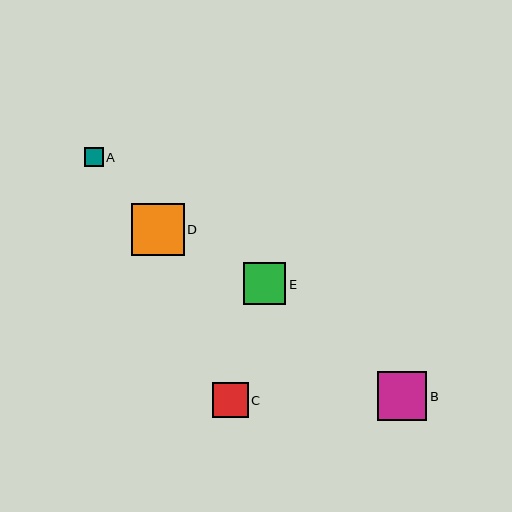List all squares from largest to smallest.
From largest to smallest: D, B, E, C, A.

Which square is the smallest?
Square A is the smallest with a size of approximately 19 pixels.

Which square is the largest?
Square D is the largest with a size of approximately 53 pixels.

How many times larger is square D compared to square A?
Square D is approximately 2.8 times the size of square A.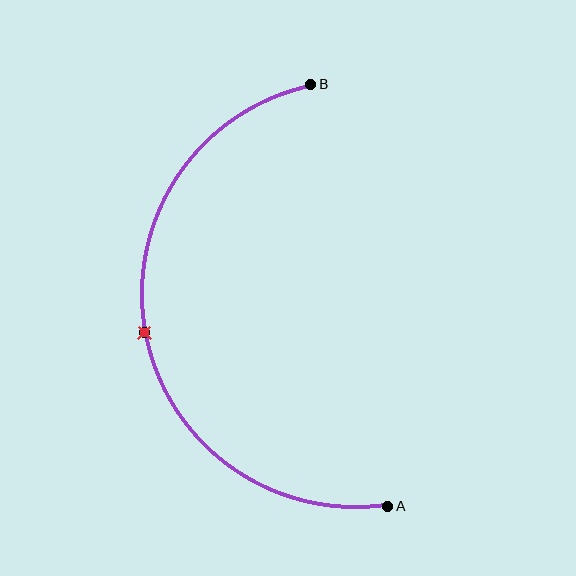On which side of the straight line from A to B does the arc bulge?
The arc bulges to the left of the straight line connecting A and B.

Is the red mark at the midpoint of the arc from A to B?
Yes. The red mark lies on the arc at equal arc-length from both A and B — it is the arc midpoint.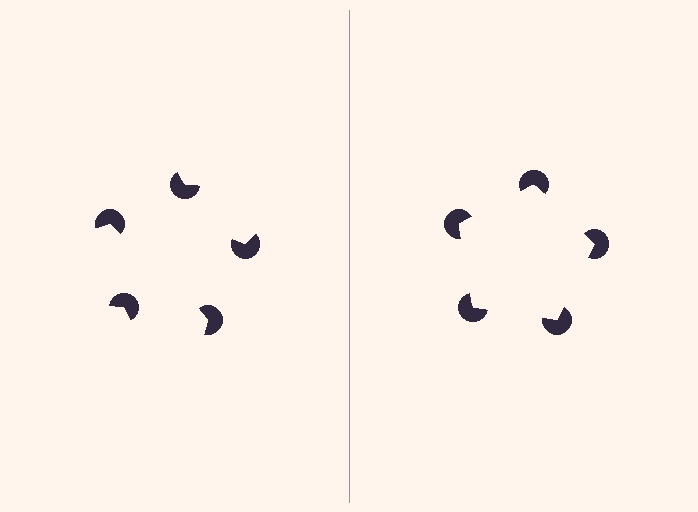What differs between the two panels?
The pac-man discs are positioned identically on both sides; only the wedge orientations differ. On the right they align to a pentagon; on the left they are misaligned.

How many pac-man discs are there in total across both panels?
10 — 5 on each side.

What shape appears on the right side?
An illusory pentagon.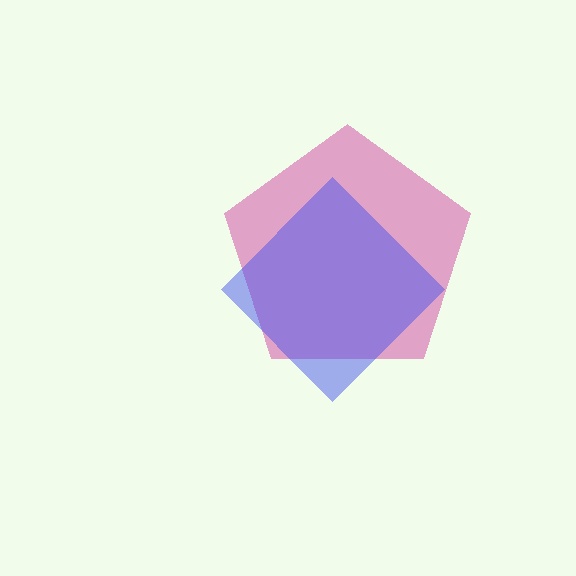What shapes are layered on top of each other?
The layered shapes are: a magenta pentagon, a blue diamond.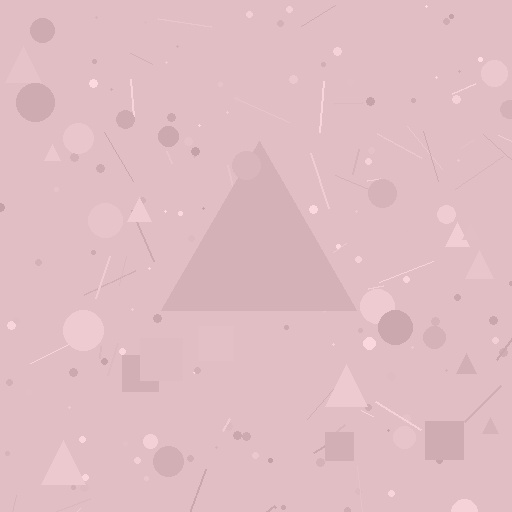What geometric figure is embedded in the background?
A triangle is embedded in the background.